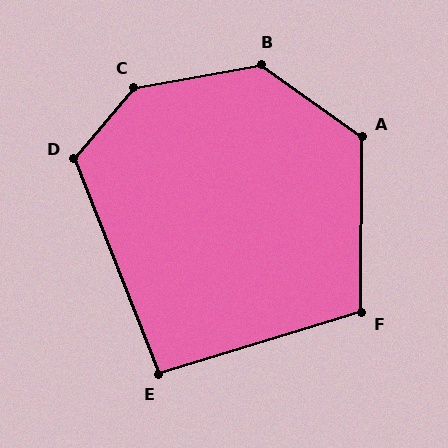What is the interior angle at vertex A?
Approximately 125 degrees (obtuse).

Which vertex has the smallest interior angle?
E, at approximately 95 degrees.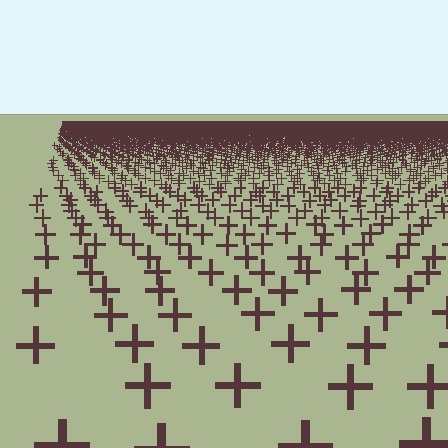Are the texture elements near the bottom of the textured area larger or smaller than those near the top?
Larger. Near the bottom, elements are closer to the viewer and appear at a bigger on-screen size.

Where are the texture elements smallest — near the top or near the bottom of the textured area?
Near the top.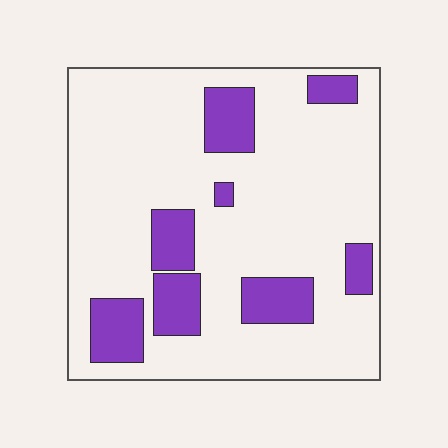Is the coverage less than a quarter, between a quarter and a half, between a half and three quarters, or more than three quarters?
Less than a quarter.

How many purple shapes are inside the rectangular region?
8.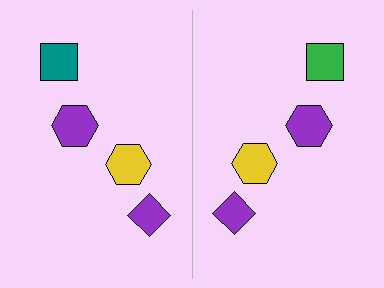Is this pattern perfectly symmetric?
No, the pattern is not perfectly symmetric. The green square on the right side breaks the symmetry — its mirror counterpart is teal.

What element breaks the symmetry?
The green square on the right side breaks the symmetry — its mirror counterpart is teal.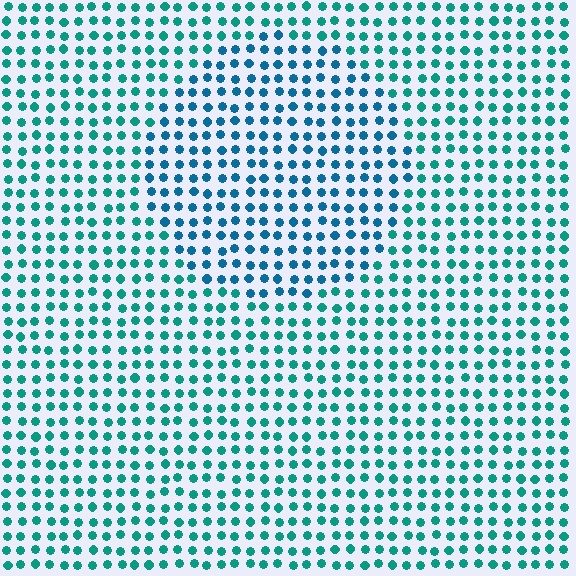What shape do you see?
I see a circle.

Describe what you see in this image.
The image is filled with small teal elements in a uniform arrangement. A circle-shaped region is visible where the elements are tinted to a slightly different hue, forming a subtle color boundary.